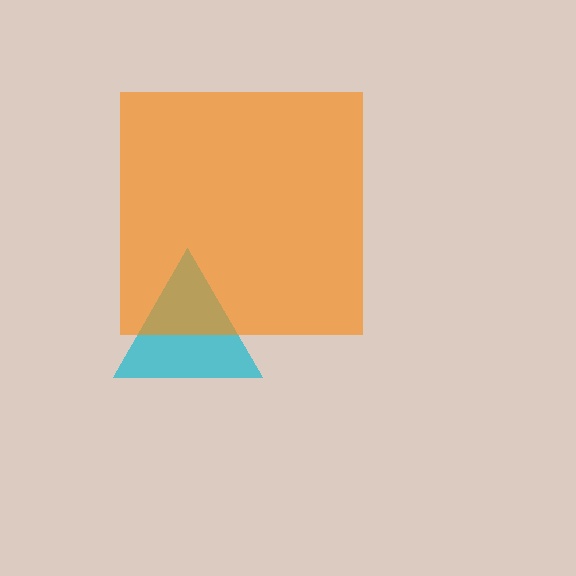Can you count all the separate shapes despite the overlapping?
Yes, there are 2 separate shapes.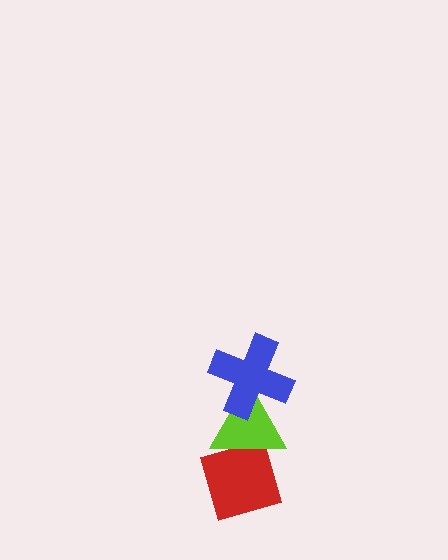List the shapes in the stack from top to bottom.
From top to bottom: the blue cross, the lime triangle, the red diamond.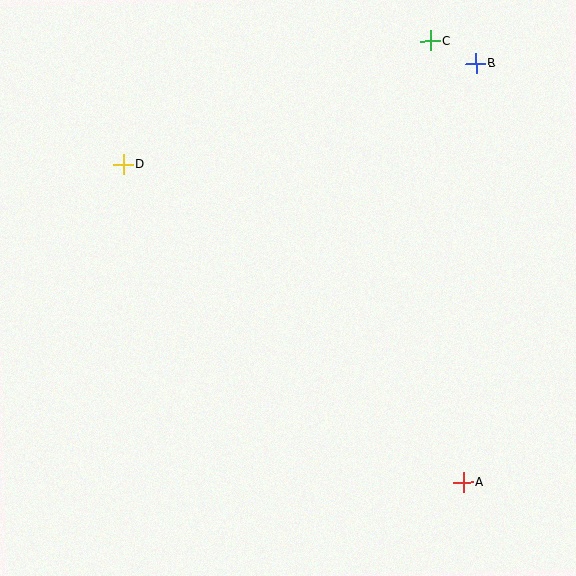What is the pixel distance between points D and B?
The distance between D and B is 366 pixels.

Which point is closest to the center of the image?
Point D at (123, 165) is closest to the center.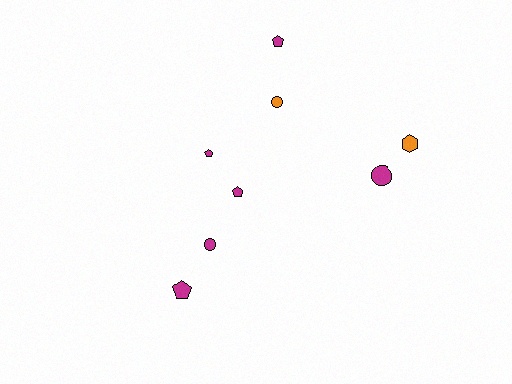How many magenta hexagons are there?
There are no magenta hexagons.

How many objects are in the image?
There are 8 objects.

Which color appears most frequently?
Magenta, with 6 objects.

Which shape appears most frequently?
Pentagon, with 4 objects.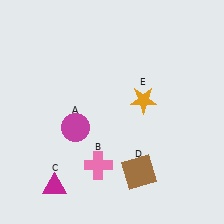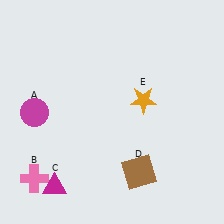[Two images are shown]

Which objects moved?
The objects that moved are: the magenta circle (A), the pink cross (B).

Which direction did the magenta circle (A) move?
The magenta circle (A) moved left.